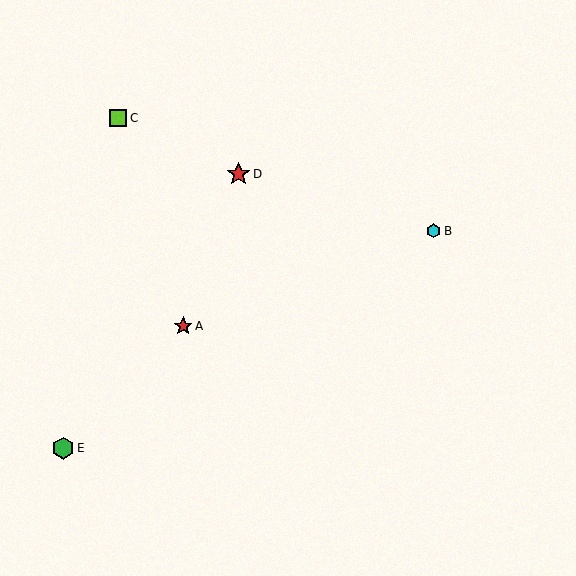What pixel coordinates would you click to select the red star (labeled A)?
Click at (183, 326) to select the red star A.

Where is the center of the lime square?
The center of the lime square is at (118, 118).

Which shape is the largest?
The red star (labeled D) is the largest.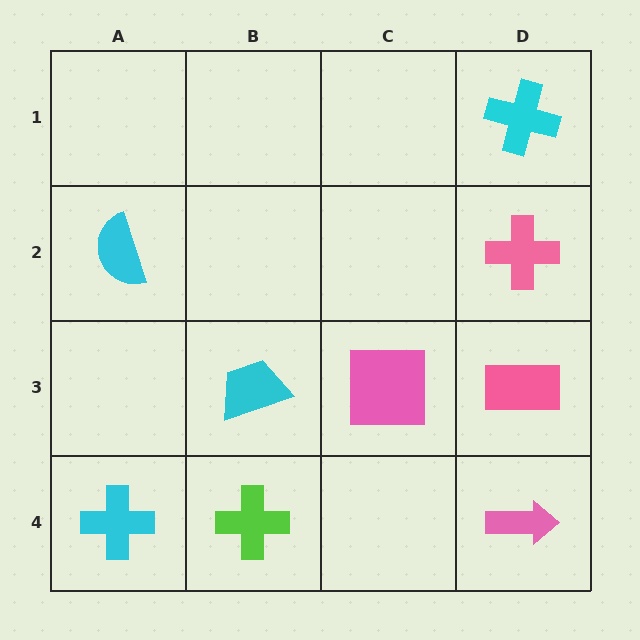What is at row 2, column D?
A pink cross.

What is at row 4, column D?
A pink arrow.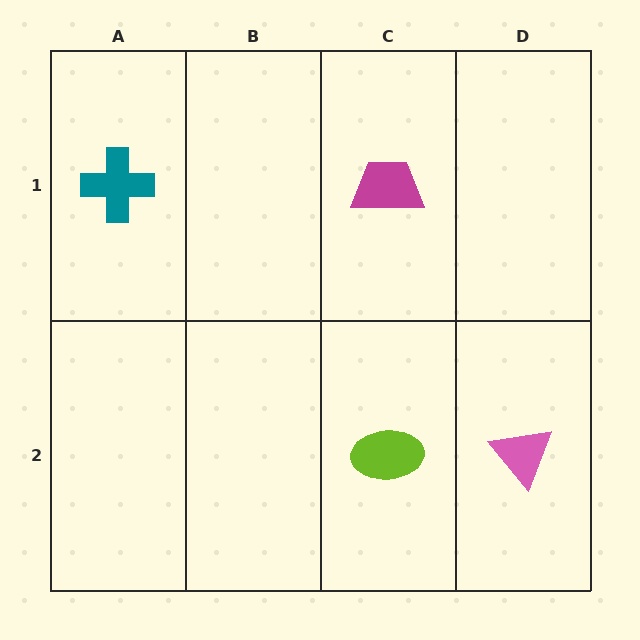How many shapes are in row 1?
2 shapes.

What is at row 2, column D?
A pink triangle.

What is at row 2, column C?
A lime ellipse.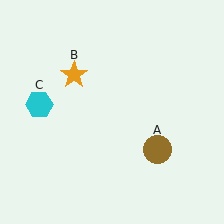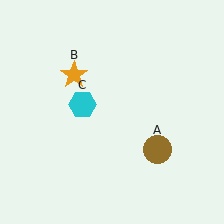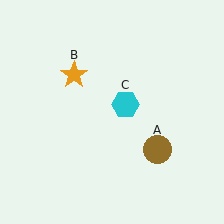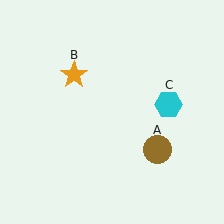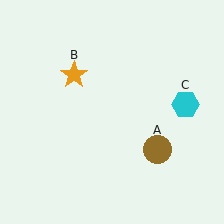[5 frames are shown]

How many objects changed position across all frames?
1 object changed position: cyan hexagon (object C).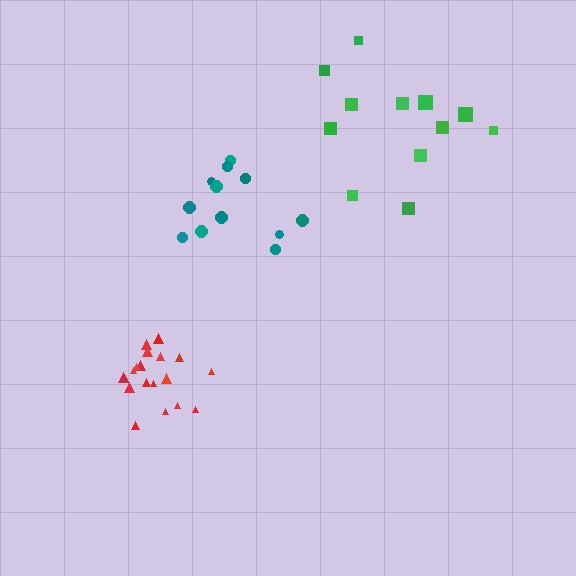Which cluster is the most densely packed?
Red.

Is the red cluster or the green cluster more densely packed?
Red.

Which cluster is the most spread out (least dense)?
Green.